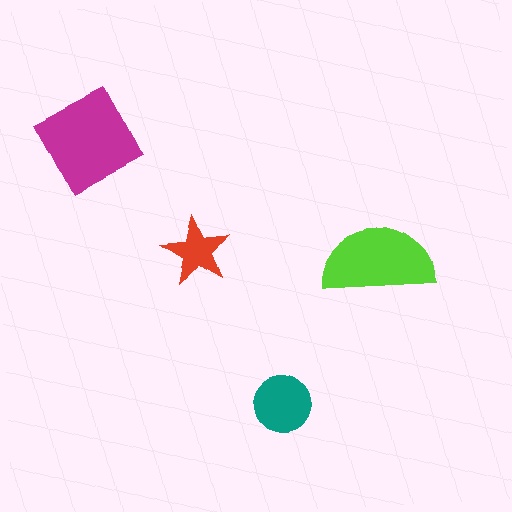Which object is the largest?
The magenta square.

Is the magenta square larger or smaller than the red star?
Larger.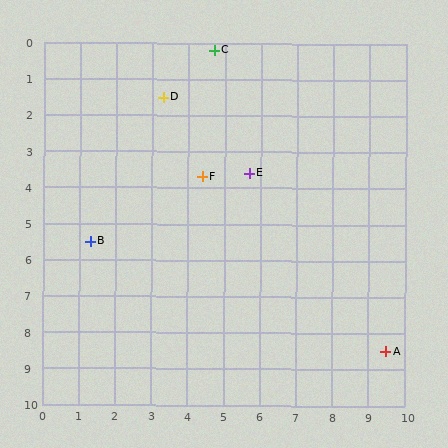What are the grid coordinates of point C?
Point C is at approximately (4.7, 0.2).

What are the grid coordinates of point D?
Point D is at approximately (3.3, 1.5).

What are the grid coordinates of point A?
Point A is at approximately (9.5, 8.5).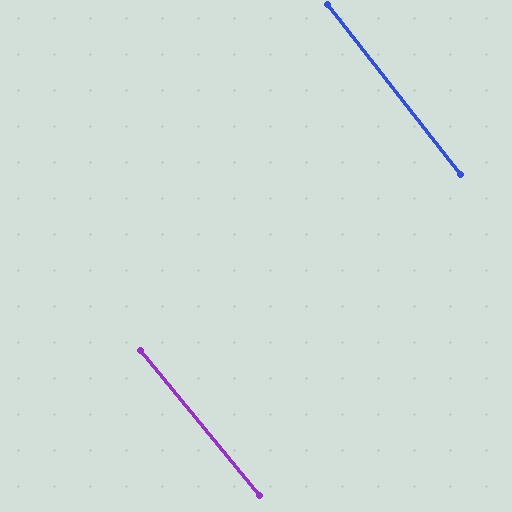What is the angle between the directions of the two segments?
Approximately 1 degree.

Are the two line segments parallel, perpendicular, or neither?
Parallel — their directions differ by only 1.4°.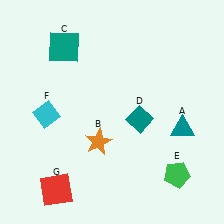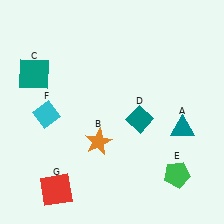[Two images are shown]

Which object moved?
The teal square (C) moved left.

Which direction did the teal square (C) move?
The teal square (C) moved left.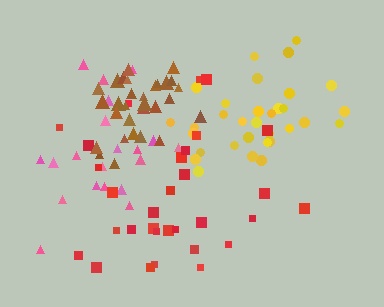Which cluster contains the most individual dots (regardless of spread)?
Yellow (32).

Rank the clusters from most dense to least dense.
brown, yellow, pink, red.